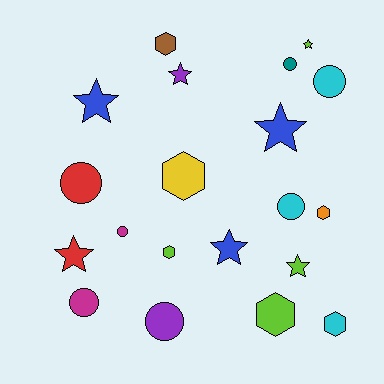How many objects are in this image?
There are 20 objects.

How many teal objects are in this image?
There is 1 teal object.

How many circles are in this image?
There are 7 circles.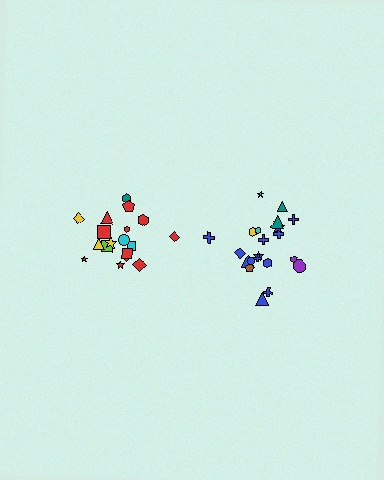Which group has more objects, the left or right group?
The right group.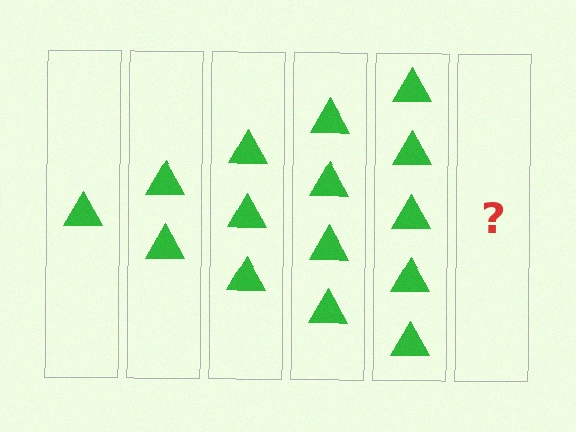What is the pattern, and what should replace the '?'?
The pattern is that each step adds one more triangle. The '?' should be 6 triangles.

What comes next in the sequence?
The next element should be 6 triangles.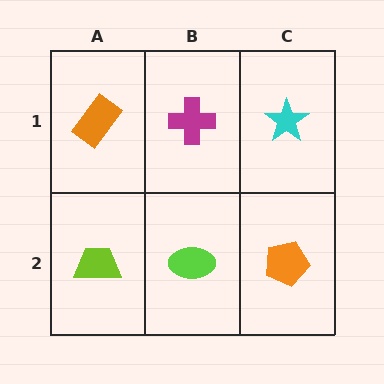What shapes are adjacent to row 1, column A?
A lime trapezoid (row 2, column A), a magenta cross (row 1, column B).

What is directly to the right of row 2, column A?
A lime ellipse.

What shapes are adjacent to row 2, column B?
A magenta cross (row 1, column B), a lime trapezoid (row 2, column A), an orange pentagon (row 2, column C).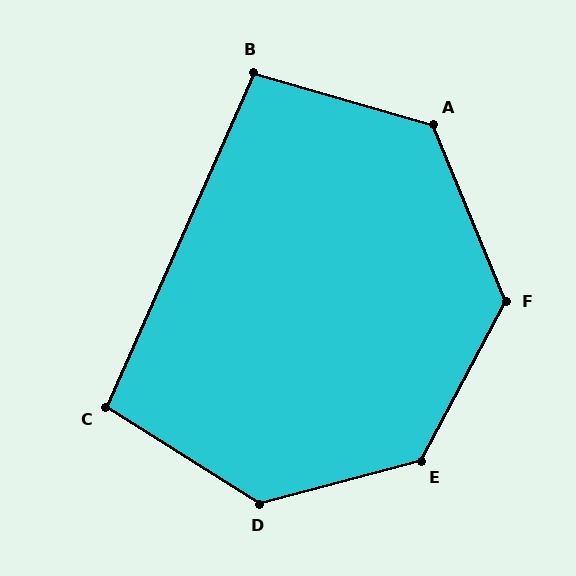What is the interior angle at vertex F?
Approximately 130 degrees (obtuse).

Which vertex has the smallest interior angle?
B, at approximately 98 degrees.